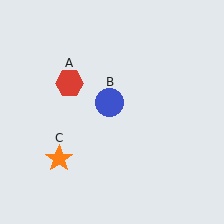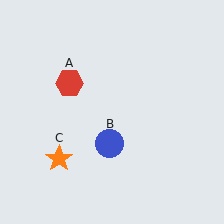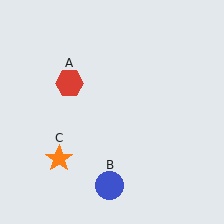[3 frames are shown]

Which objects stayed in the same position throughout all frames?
Red hexagon (object A) and orange star (object C) remained stationary.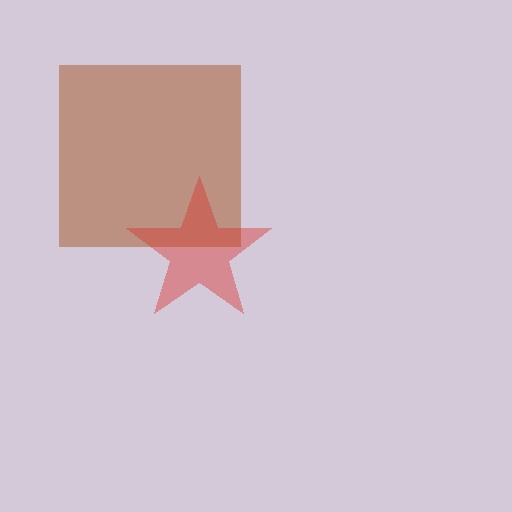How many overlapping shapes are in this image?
There are 2 overlapping shapes in the image.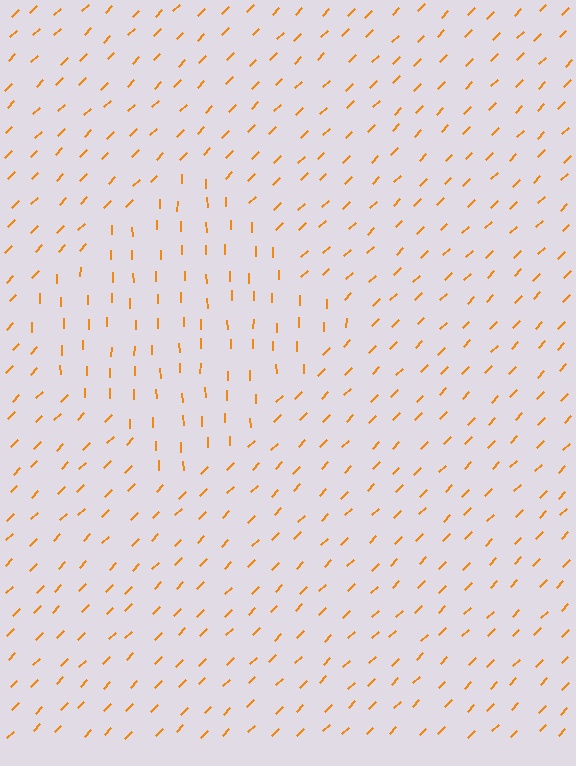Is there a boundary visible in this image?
Yes, there is a texture boundary formed by a change in line orientation.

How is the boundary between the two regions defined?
The boundary is defined purely by a change in line orientation (approximately 45 degrees difference). All lines are the same color and thickness.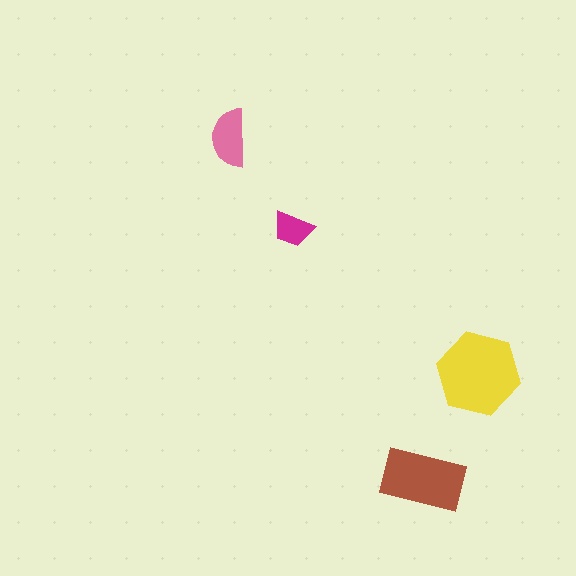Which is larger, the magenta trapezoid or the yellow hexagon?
The yellow hexagon.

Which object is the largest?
The yellow hexagon.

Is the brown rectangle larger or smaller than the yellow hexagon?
Smaller.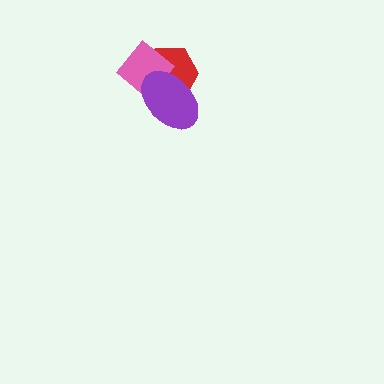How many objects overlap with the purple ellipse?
2 objects overlap with the purple ellipse.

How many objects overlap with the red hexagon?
2 objects overlap with the red hexagon.